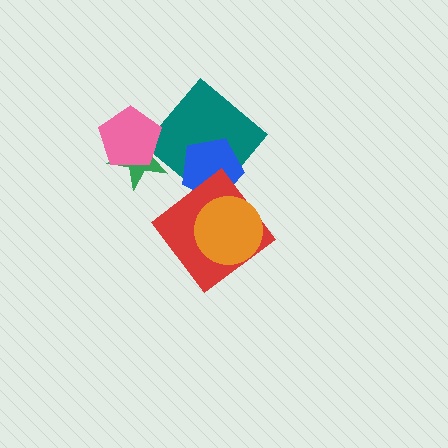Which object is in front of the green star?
The pink pentagon is in front of the green star.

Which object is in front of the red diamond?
The orange circle is in front of the red diamond.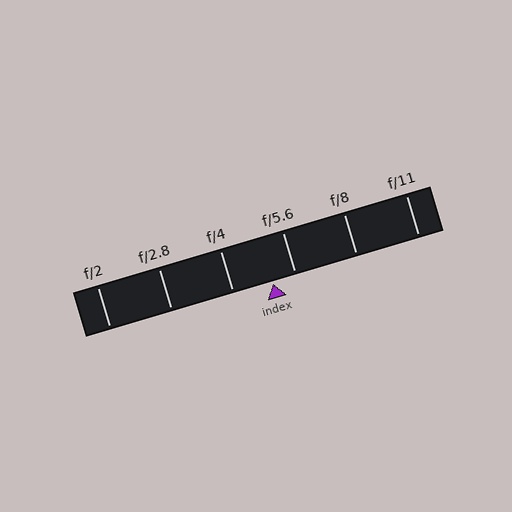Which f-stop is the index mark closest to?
The index mark is closest to f/5.6.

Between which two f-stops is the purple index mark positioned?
The index mark is between f/4 and f/5.6.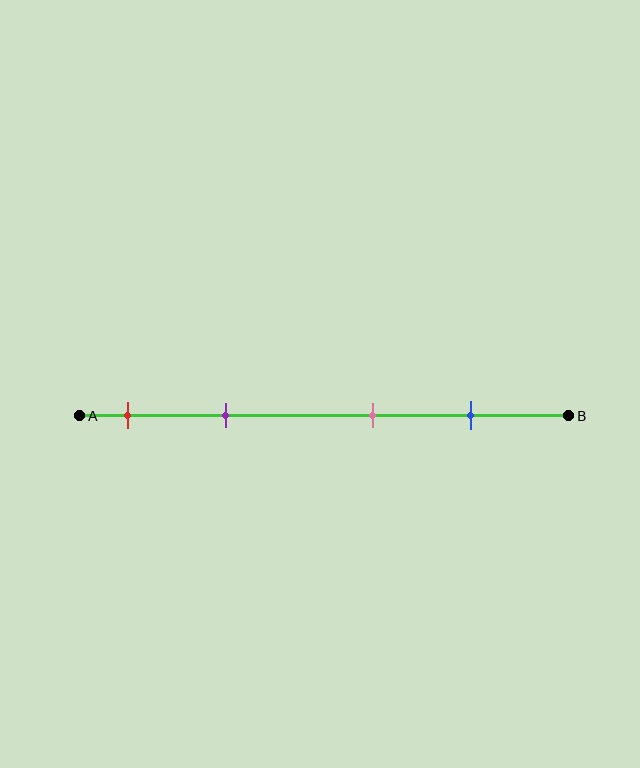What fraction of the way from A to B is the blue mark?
The blue mark is approximately 80% (0.8) of the way from A to B.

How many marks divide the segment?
There are 4 marks dividing the segment.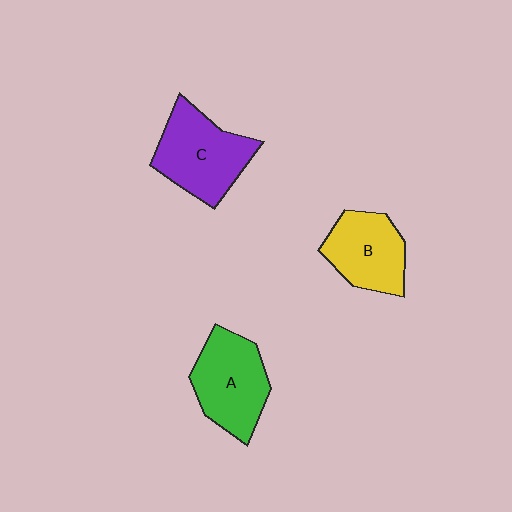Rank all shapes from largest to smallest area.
From largest to smallest: C (purple), A (green), B (yellow).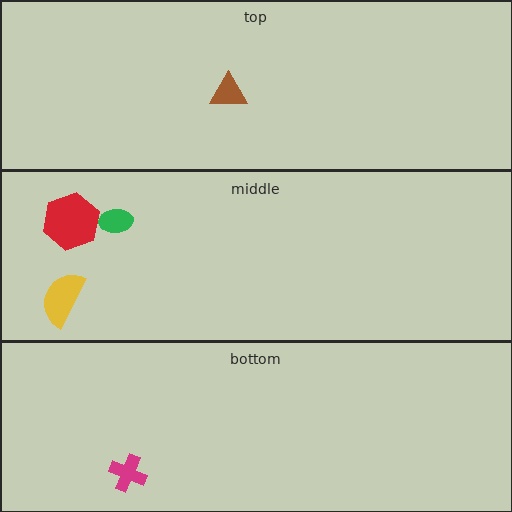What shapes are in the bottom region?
The magenta cross.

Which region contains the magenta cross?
The bottom region.